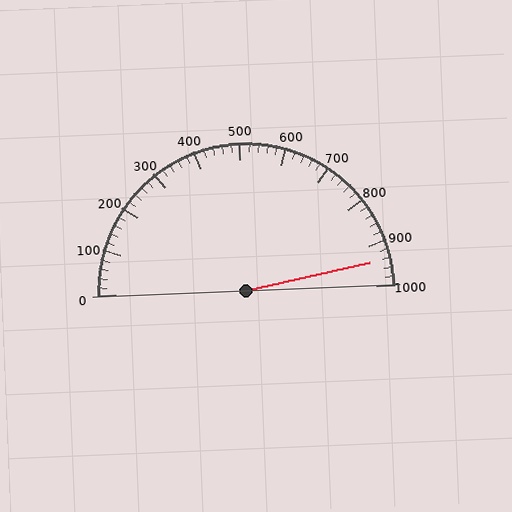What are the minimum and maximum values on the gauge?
The gauge ranges from 0 to 1000.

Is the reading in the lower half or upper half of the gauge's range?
The reading is in the upper half of the range (0 to 1000).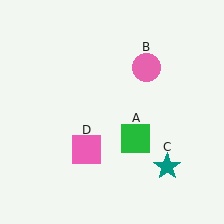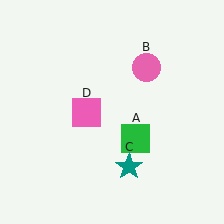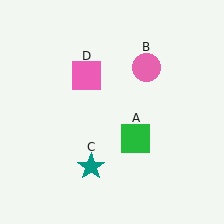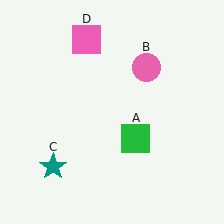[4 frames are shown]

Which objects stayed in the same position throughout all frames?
Green square (object A) and pink circle (object B) remained stationary.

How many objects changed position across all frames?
2 objects changed position: teal star (object C), pink square (object D).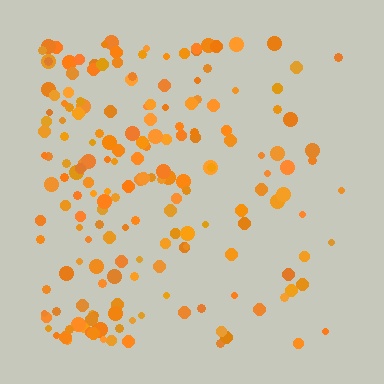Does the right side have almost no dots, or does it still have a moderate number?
Still a moderate number, just noticeably fewer than the left.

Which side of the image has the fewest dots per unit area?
The right.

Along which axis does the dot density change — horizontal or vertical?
Horizontal.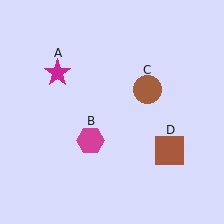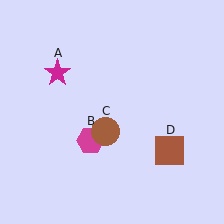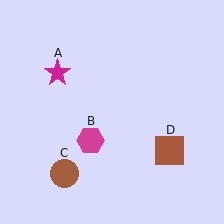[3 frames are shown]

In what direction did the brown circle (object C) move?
The brown circle (object C) moved down and to the left.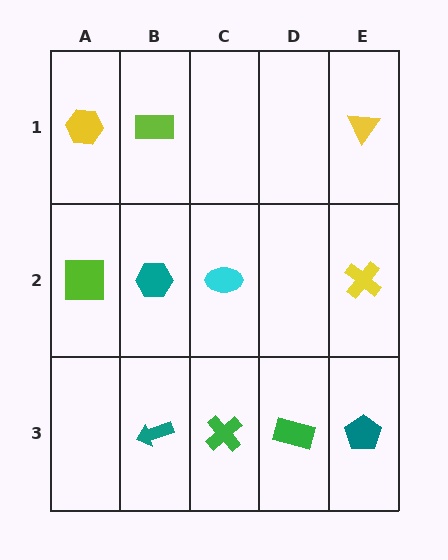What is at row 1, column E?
A yellow triangle.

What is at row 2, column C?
A cyan ellipse.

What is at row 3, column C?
A green cross.